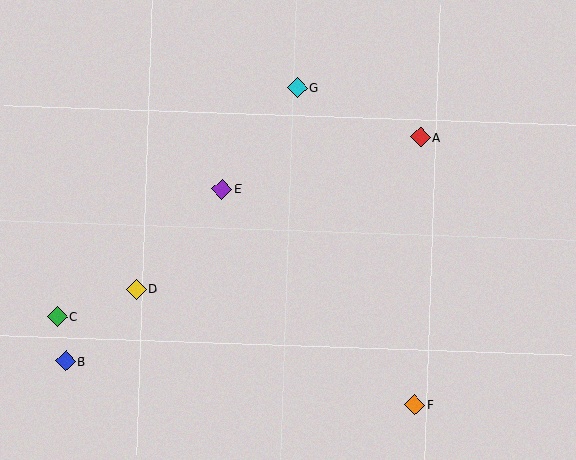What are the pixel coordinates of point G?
Point G is at (297, 88).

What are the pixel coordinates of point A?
Point A is at (421, 137).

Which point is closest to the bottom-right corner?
Point F is closest to the bottom-right corner.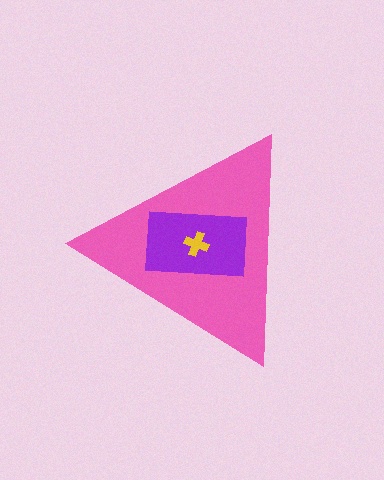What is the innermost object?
The yellow cross.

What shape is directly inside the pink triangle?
The purple rectangle.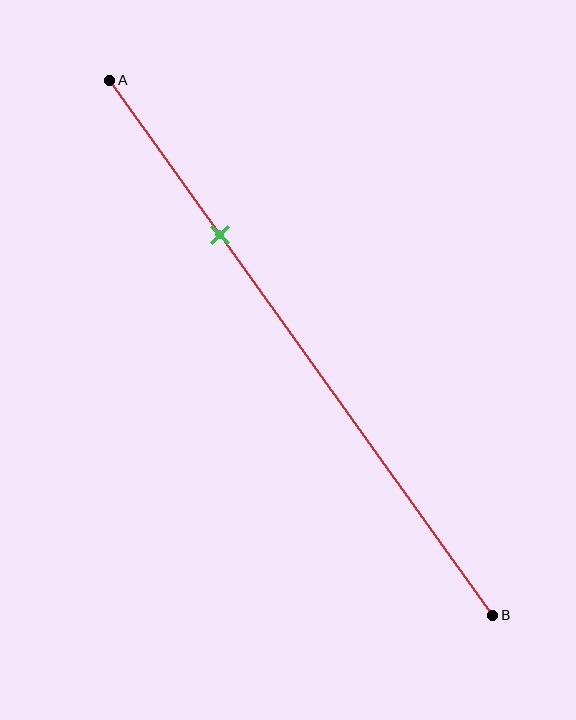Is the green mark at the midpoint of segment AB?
No, the mark is at about 30% from A, not at the 50% midpoint.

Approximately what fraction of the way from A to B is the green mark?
The green mark is approximately 30% of the way from A to B.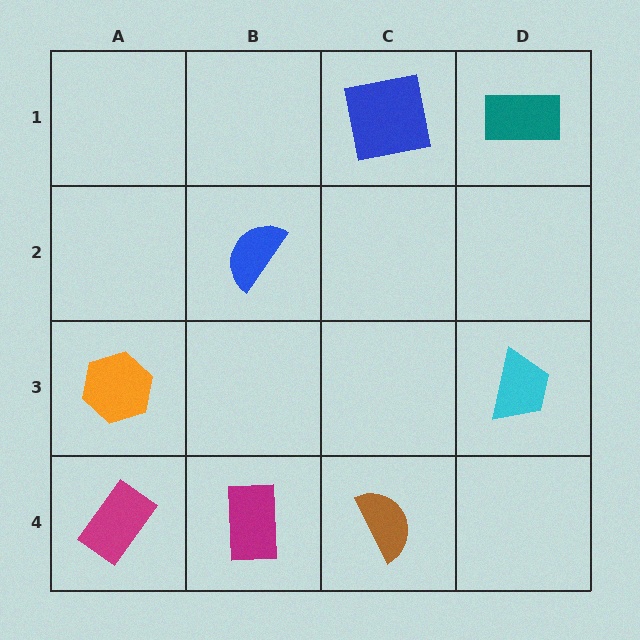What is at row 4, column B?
A magenta rectangle.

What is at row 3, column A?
An orange hexagon.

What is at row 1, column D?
A teal rectangle.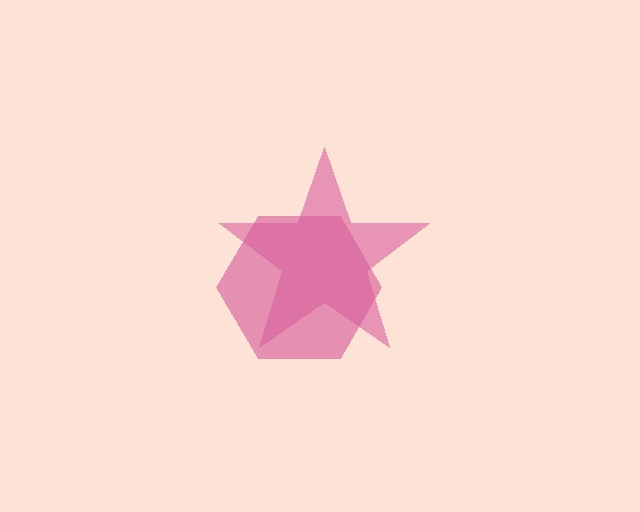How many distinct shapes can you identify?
There are 2 distinct shapes: a magenta hexagon, a pink star.